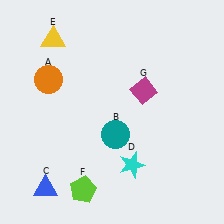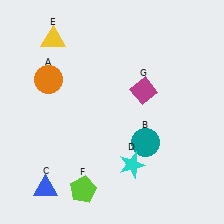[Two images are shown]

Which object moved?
The teal circle (B) moved right.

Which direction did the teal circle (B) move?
The teal circle (B) moved right.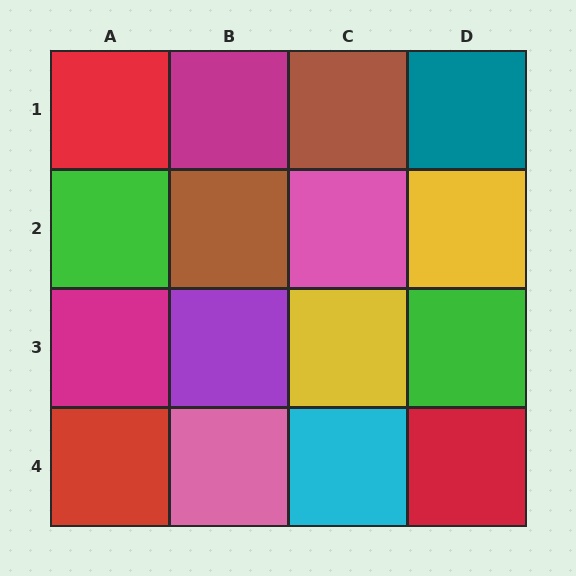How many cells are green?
2 cells are green.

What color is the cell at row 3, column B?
Purple.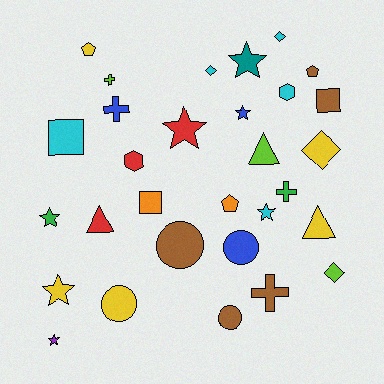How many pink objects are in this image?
There are no pink objects.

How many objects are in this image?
There are 30 objects.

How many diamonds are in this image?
There are 4 diamonds.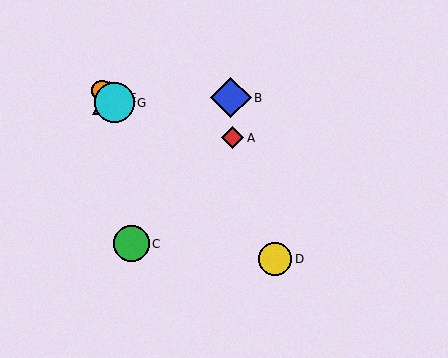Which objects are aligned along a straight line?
Objects D, E, F, G are aligned along a straight line.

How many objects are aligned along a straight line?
4 objects (D, E, F, G) are aligned along a straight line.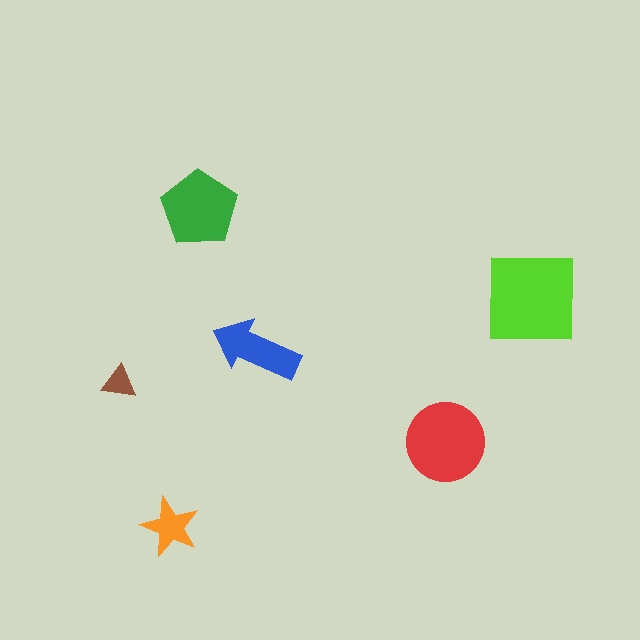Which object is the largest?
The lime square.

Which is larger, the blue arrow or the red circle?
The red circle.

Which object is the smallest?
The brown triangle.